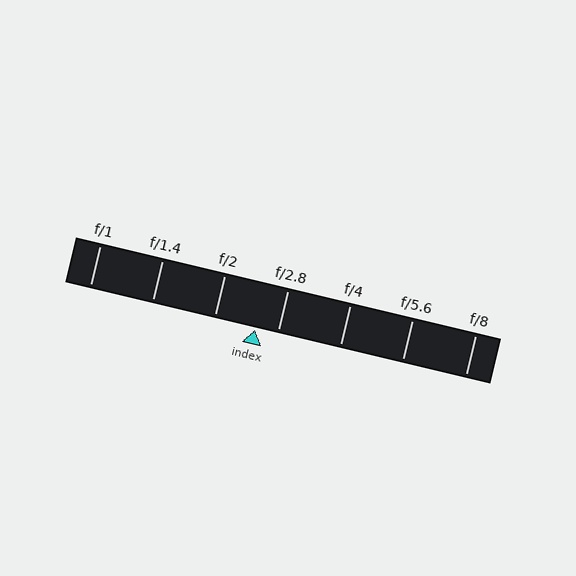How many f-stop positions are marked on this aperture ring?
There are 7 f-stop positions marked.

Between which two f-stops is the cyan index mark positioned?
The index mark is between f/2 and f/2.8.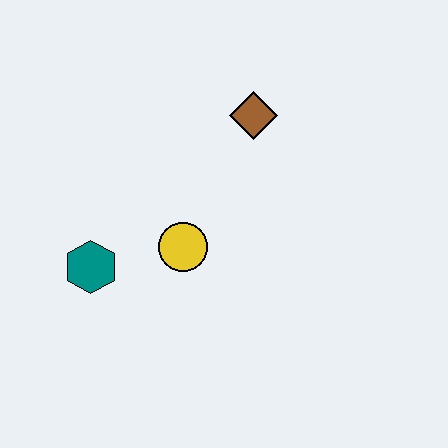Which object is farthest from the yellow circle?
The brown diamond is farthest from the yellow circle.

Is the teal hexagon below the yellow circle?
Yes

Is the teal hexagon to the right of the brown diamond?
No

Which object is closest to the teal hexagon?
The yellow circle is closest to the teal hexagon.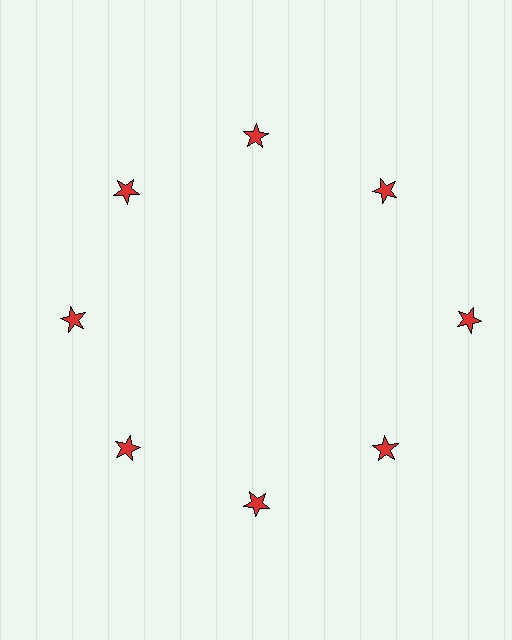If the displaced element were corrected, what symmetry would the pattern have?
It would have 8-fold rotational symmetry — the pattern would map onto itself every 45 degrees.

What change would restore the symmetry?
The symmetry would be restored by moving it inward, back onto the ring so that all 8 stars sit at equal angles and equal distance from the center.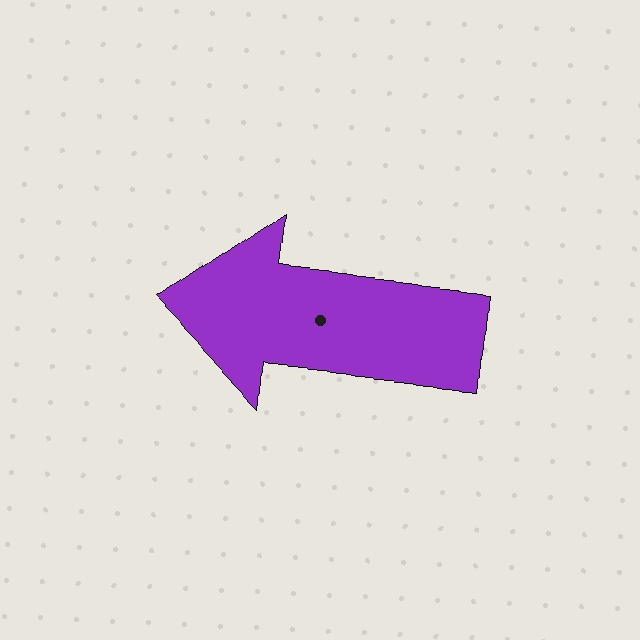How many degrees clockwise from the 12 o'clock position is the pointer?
Approximately 276 degrees.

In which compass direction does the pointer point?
West.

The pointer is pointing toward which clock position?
Roughly 9 o'clock.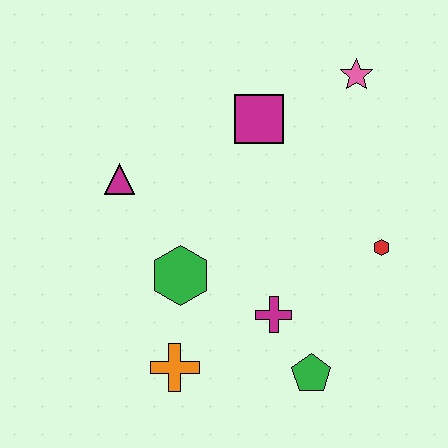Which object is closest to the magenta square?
The pink star is closest to the magenta square.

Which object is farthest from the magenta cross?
The pink star is farthest from the magenta cross.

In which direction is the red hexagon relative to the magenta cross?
The red hexagon is to the right of the magenta cross.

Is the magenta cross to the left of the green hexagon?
No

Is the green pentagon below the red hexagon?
Yes